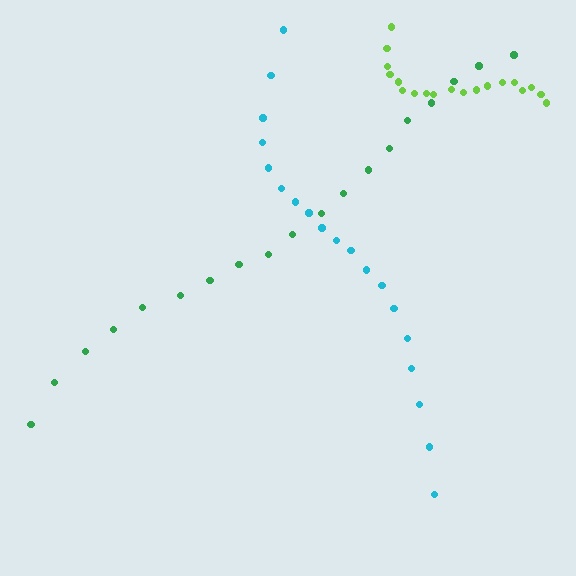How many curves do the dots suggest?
There are 3 distinct paths.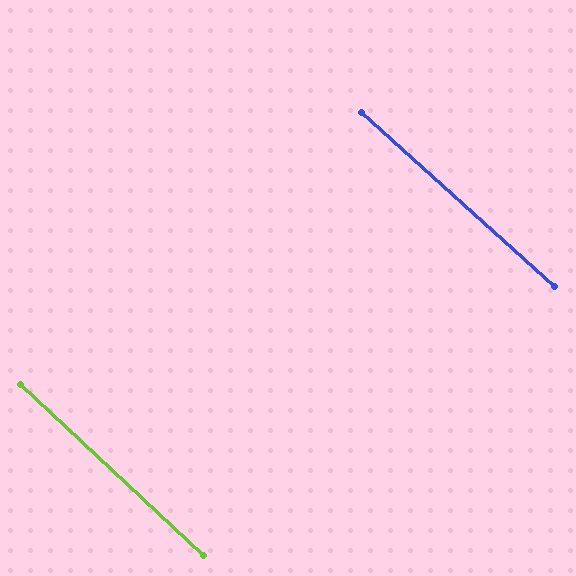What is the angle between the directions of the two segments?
Approximately 1 degree.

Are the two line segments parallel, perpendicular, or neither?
Parallel — their directions differ by only 1.0°.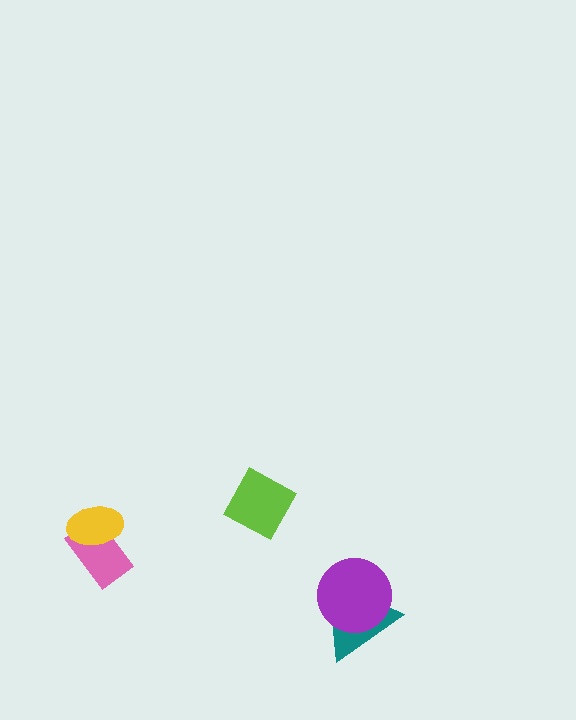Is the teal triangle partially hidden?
Yes, it is partially covered by another shape.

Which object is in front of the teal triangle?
The purple circle is in front of the teal triangle.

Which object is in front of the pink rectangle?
The yellow ellipse is in front of the pink rectangle.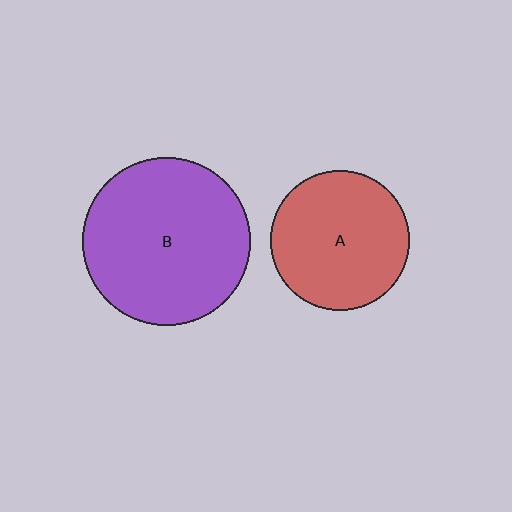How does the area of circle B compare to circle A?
Approximately 1.4 times.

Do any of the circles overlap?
No, none of the circles overlap.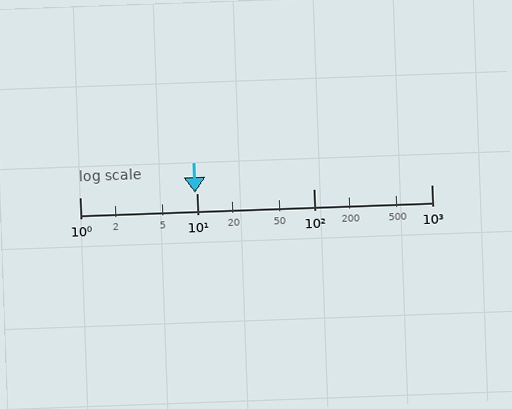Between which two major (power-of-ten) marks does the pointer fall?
The pointer is between 1 and 10.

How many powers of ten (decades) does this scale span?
The scale spans 3 decades, from 1 to 1000.